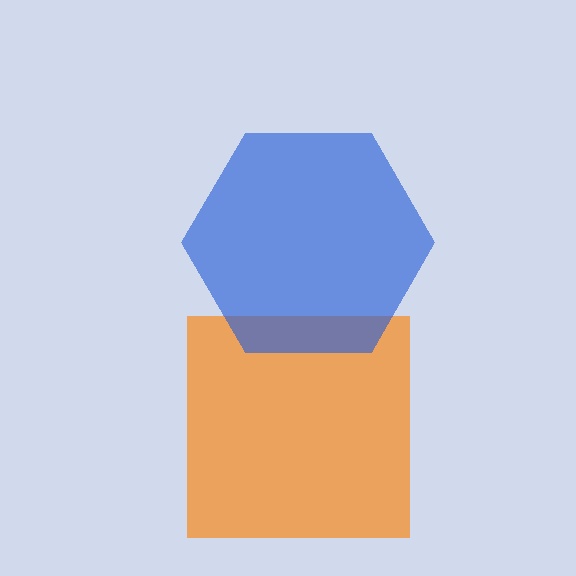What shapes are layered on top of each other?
The layered shapes are: an orange square, a blue hexagon.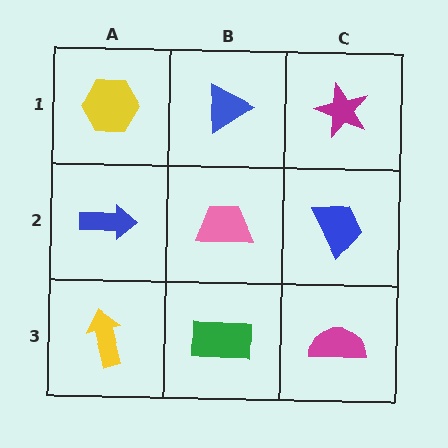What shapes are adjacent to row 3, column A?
A blue arrow (row 2, column A), a green rectangle (row 3, column B).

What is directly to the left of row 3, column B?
A yellow arrow.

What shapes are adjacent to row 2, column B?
A blue triangle (row 1, column B), a green rectangle (row 3, column B), a blue arrow (row 2, column A), a blue trapezoid (row 2, column C).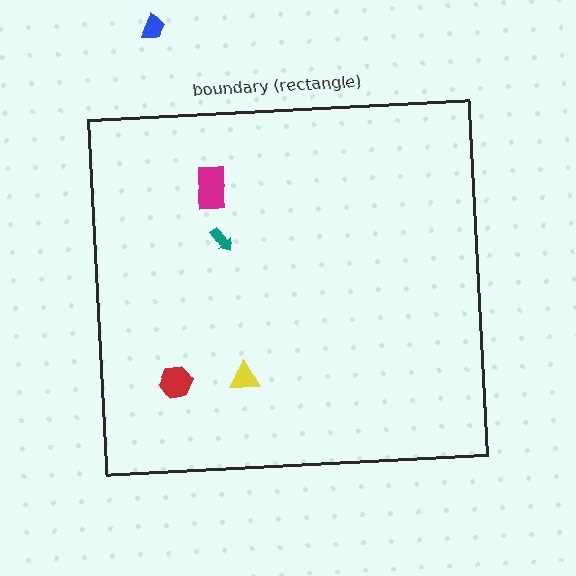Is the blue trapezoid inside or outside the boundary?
Outside.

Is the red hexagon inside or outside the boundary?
Inside.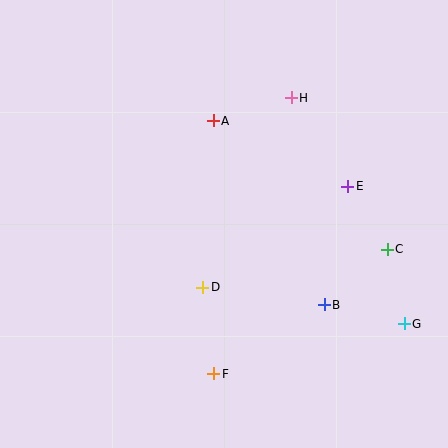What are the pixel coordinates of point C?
Point C is at (387, 249).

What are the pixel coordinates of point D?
Point D is at (203, 287).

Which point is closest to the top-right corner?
Point H is closest to the top-right corner.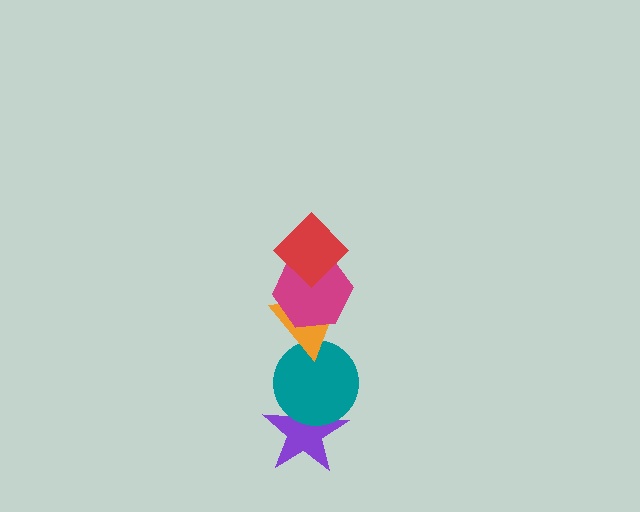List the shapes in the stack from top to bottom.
From top to bottom: the red diamond, the magenta hexagon, the orange triangle, the teal circle, the purple star.